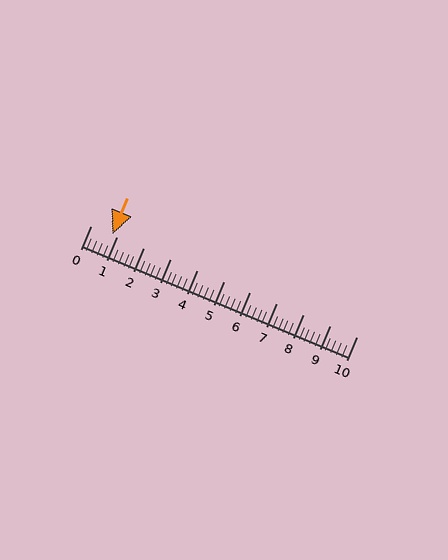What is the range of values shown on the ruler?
The ruler shows values from 0 to 10.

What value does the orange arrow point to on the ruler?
The orange arrow points to approximately 0.8.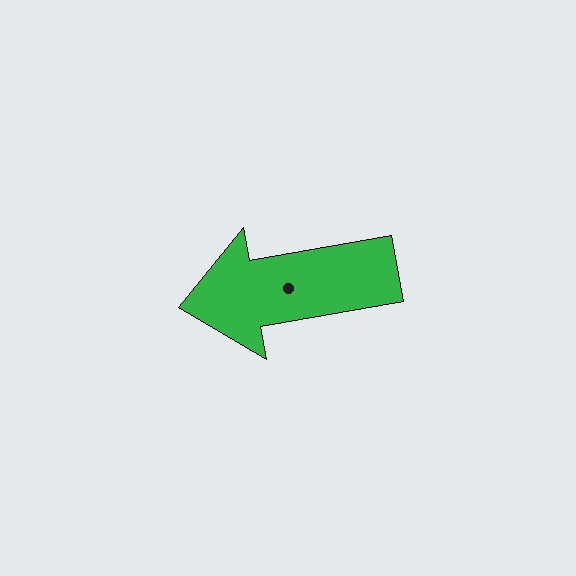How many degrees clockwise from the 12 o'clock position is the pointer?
Approximately 260 degrees.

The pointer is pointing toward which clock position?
Roughly 9 o'clock.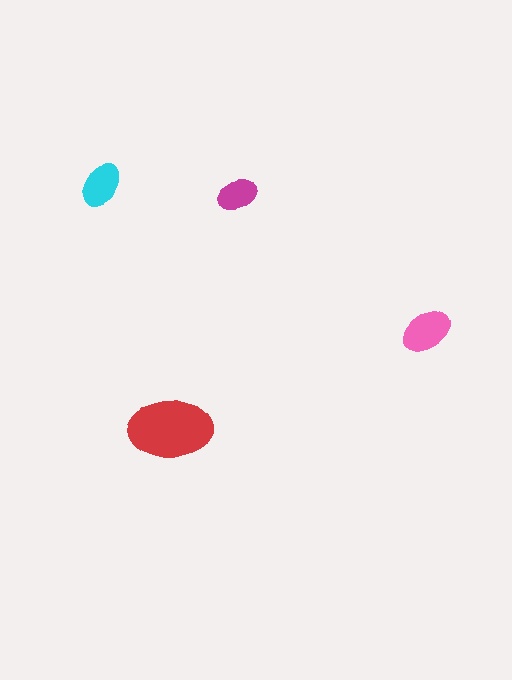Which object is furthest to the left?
The cyan ellipse is leftmost.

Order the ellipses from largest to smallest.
the red one, the pink one, the cyan one, the magenta one.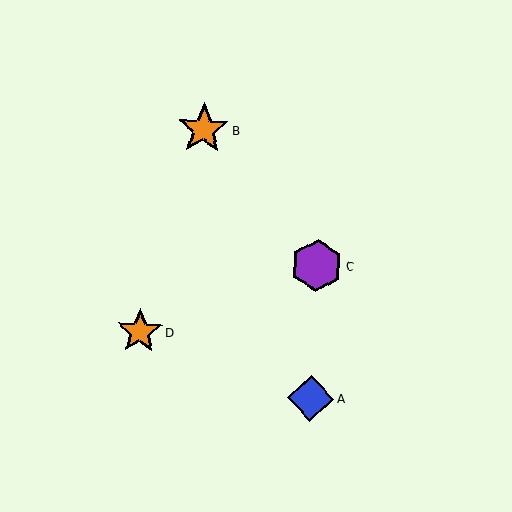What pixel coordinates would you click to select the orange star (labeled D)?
Click at (140, 331) to select the orange star D.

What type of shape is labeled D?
Shape D is an orange star.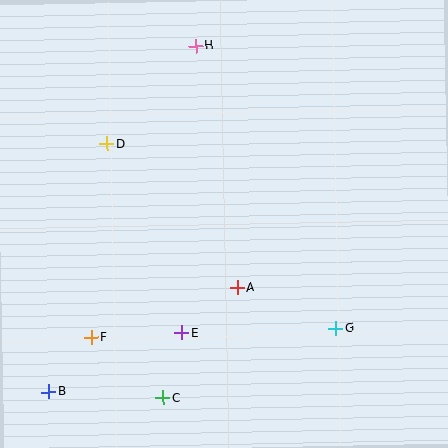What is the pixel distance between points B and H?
The distance between B and H is 376 pixels.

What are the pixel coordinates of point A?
Point A is at (237, 287).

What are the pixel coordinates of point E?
Point E is at (182, 332).